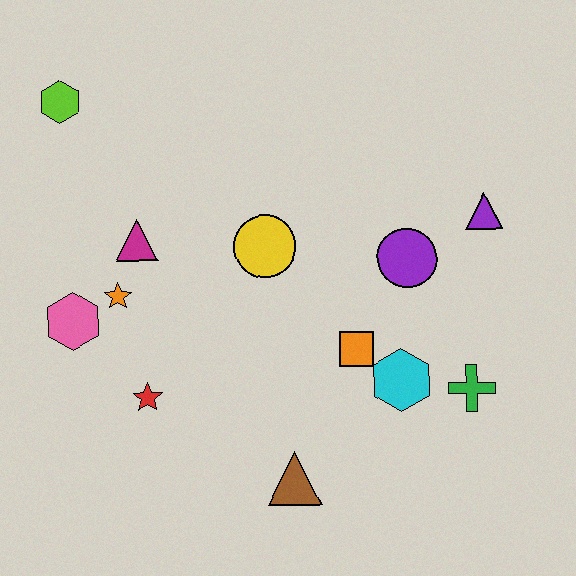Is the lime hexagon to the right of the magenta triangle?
No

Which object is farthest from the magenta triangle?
The green cross is farthest from the magenta triangle.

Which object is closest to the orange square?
The cyan hexagon is closest to the orange square.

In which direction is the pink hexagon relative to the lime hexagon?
The pink hexagon is below the lime hexagon.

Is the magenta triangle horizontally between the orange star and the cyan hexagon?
Yes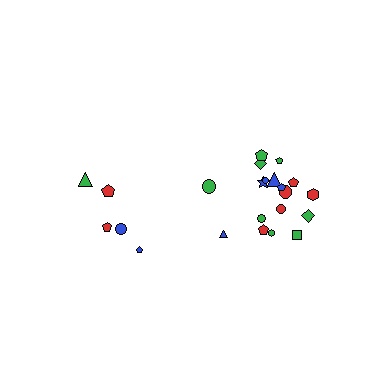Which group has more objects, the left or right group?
The right group.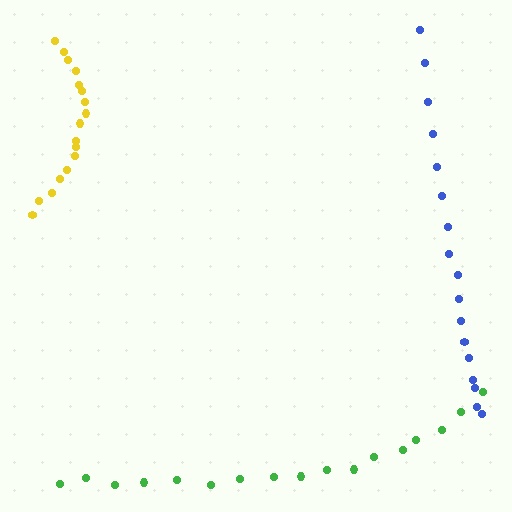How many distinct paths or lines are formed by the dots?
There are 3 distinct paths.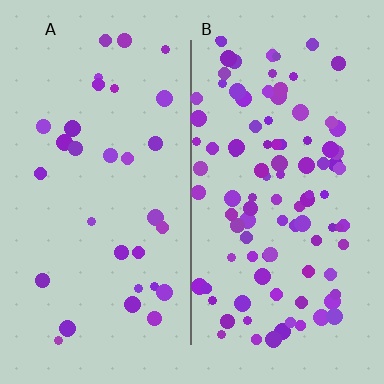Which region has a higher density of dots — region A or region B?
B (the right).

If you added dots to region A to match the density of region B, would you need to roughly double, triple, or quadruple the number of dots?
Approximately triple.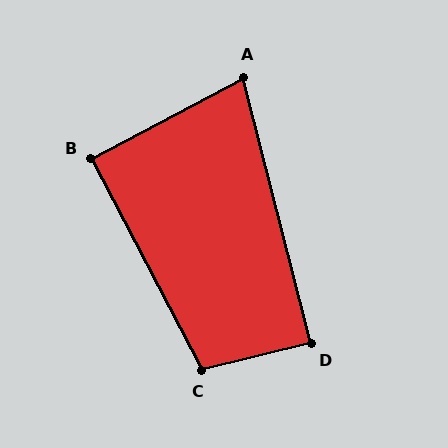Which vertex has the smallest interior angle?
A, at approximately 76 degrees.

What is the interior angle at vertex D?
Approximately 89 degrees (approximately right).